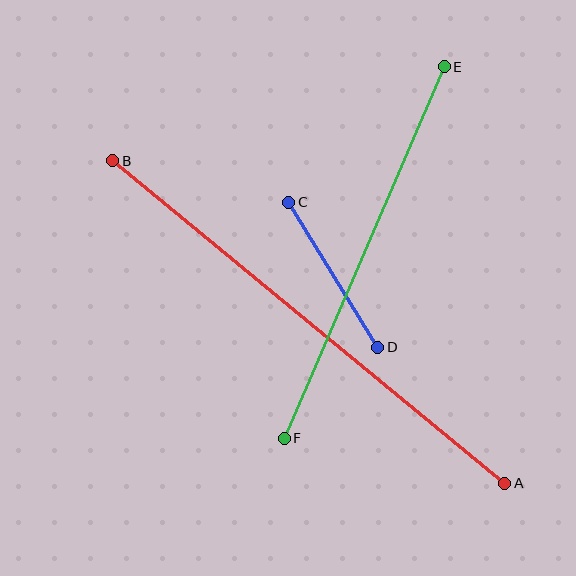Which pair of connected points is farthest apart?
Points A and B are farthest apart.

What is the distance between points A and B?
The distance is approximately 508 pixels.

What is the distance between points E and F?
The distance is approximately 405 pixels.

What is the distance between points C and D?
The distance is approximately 170 pixels.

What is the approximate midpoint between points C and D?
The midpoint is at approximately (333, 275) pixels.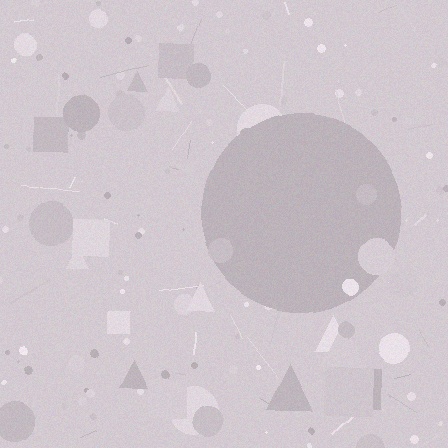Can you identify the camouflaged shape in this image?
The camouflaged shape is a circle.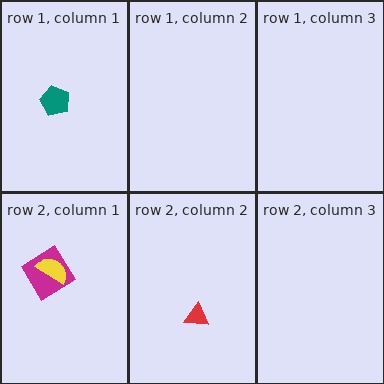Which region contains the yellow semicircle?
The row 2, column 1 region.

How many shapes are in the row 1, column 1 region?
1.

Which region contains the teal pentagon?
The row 1, column 1 region.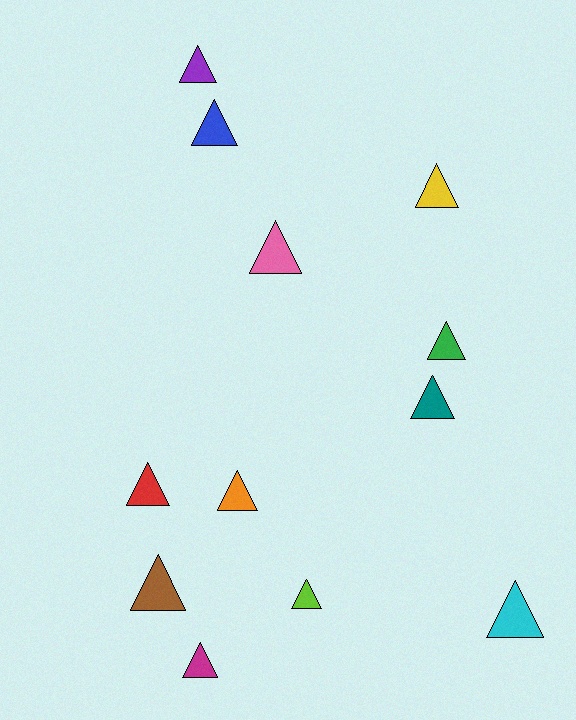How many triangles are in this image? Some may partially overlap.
There are 12 triangles.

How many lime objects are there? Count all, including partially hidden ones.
There is 1 lime object.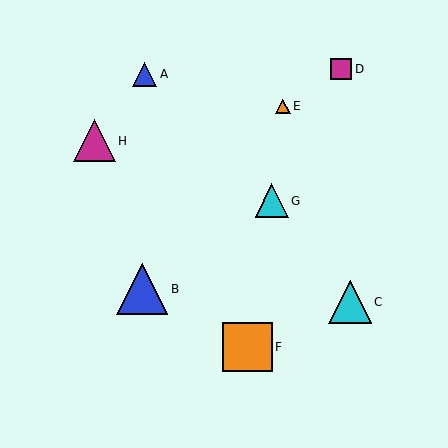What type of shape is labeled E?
Shape E is an orange triangle.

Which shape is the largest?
The blue triangle (labeled B) is the largest.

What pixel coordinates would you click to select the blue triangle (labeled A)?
Click at (145, 74) to select the blue triangle A.